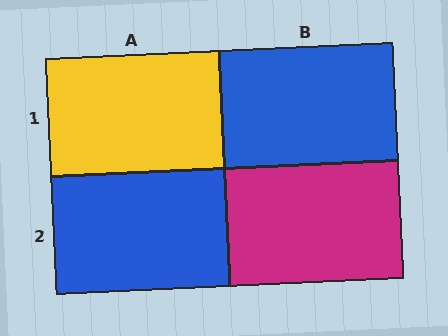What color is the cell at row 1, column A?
Yellow.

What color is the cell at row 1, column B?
Blue.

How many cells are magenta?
1 cell is magenta.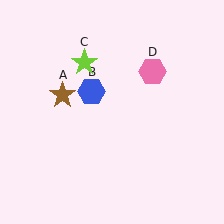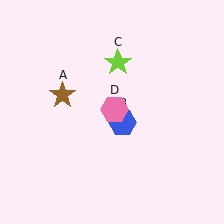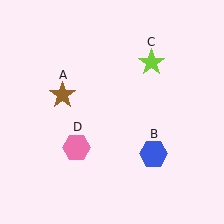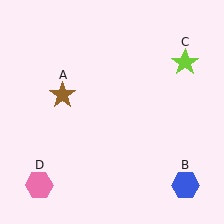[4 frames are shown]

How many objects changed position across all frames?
3 objects changed position: blue hexagon (object B), lime star (object C), pink hexagon (object D).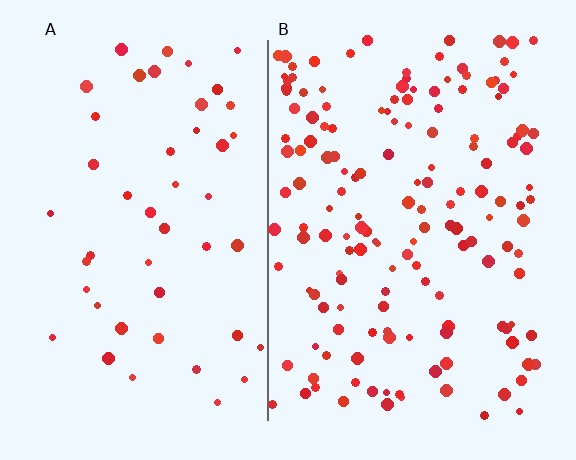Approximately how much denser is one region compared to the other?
Approximately 3.3× — region B over region A.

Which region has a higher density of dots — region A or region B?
B (the right).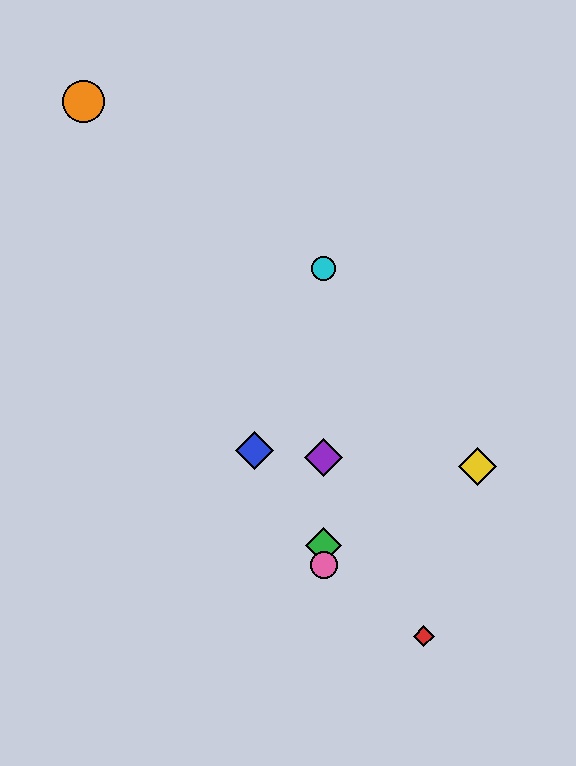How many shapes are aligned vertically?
4 shapes (the green diamond, the purple diamond, the cyan circle, the pink circle) are aligned vertically.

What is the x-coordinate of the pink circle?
The pink circle is at x≈324.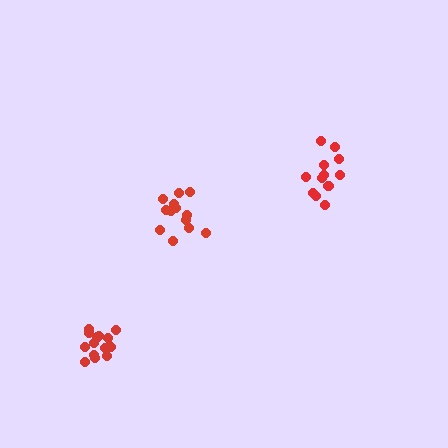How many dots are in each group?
Group 1: 13 dots, Group 2: 15 dots, Group 3: 14 dots (42 total).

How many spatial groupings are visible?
There are 3 spatial groupings.